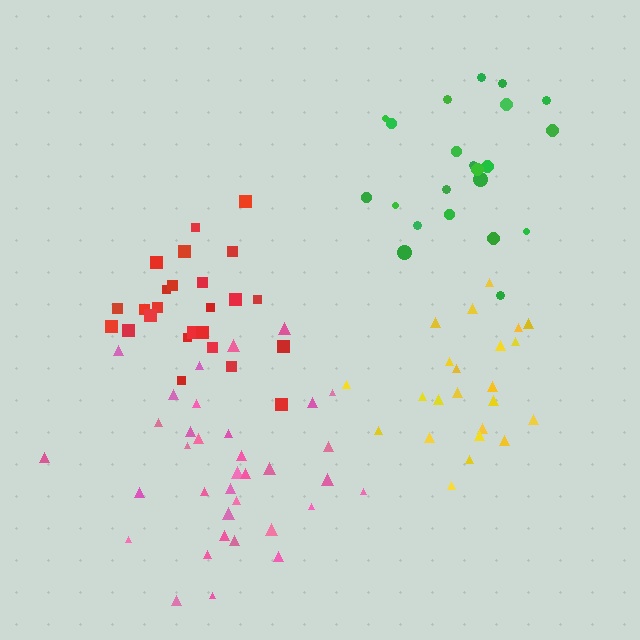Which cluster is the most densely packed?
Red.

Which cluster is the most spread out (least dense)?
Pink.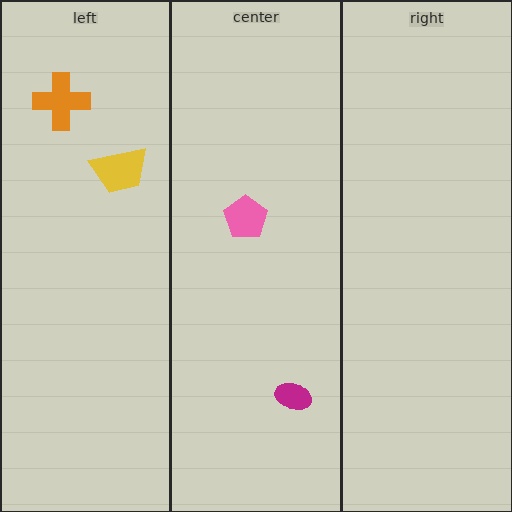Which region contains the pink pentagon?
The center region.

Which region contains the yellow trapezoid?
The left region.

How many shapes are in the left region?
2.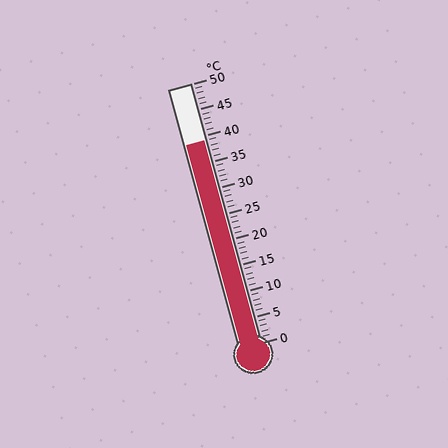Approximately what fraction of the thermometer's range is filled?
The thermometer is filled to approximately 80% of its range.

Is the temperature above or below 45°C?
The temperature is below 45°C.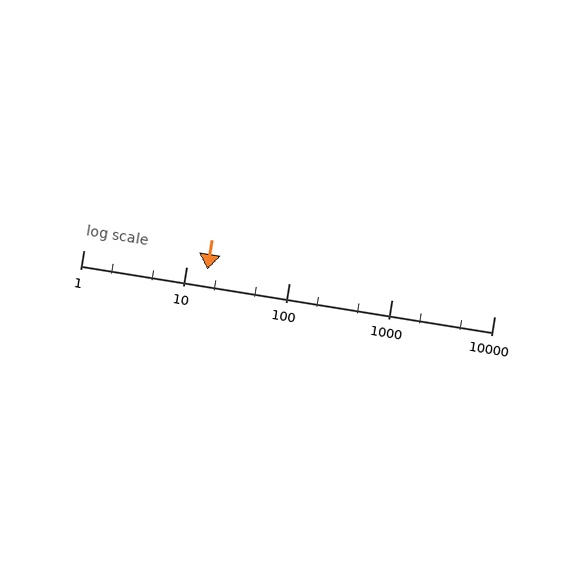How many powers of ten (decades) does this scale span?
The scale spans 4 decades, from 1 to 10000.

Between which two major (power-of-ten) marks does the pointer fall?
The pointer is between 10 and 100.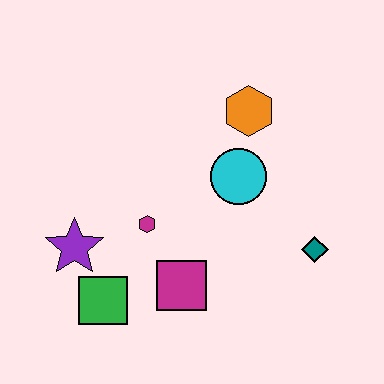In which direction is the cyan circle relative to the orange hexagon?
The cyan circle is below the orange hexagon.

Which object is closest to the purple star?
The green square is closest to the purple star.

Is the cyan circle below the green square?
No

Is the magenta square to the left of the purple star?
No